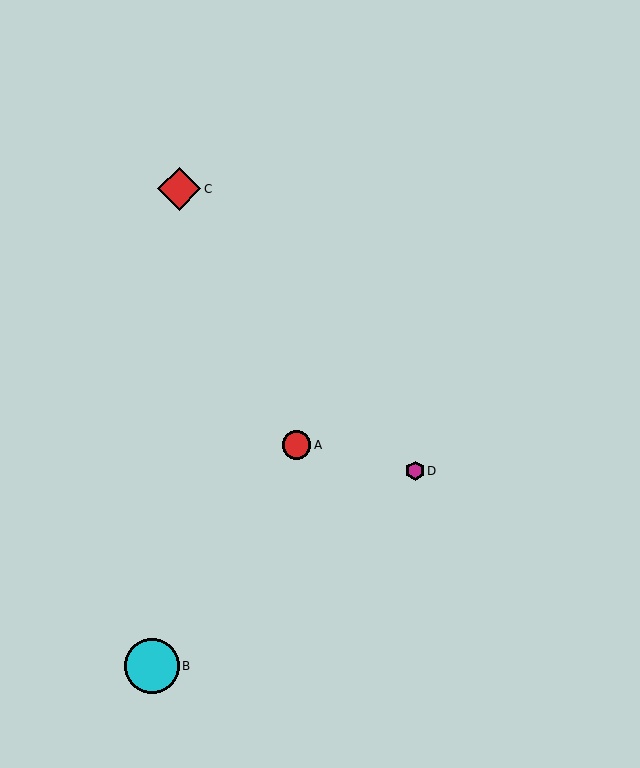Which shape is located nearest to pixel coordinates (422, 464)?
The magenta hexagon (labeled D) at (415, 471) is nearest to that location.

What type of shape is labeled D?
Shape D is a magenta hexagon.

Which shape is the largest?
The cyan circle (labeled B) is the largest.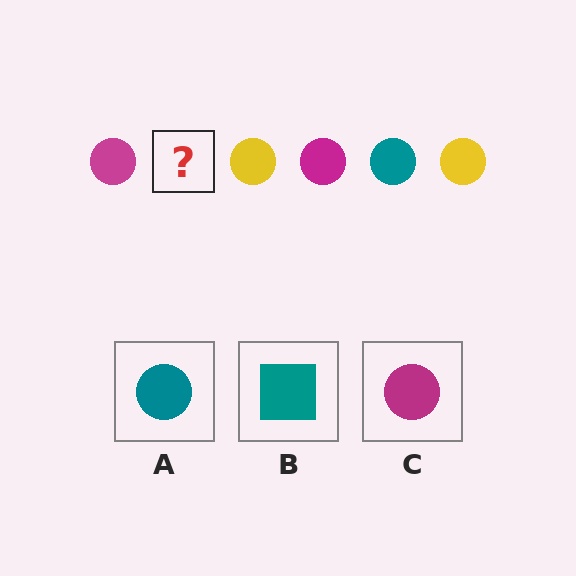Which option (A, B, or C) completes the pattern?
A.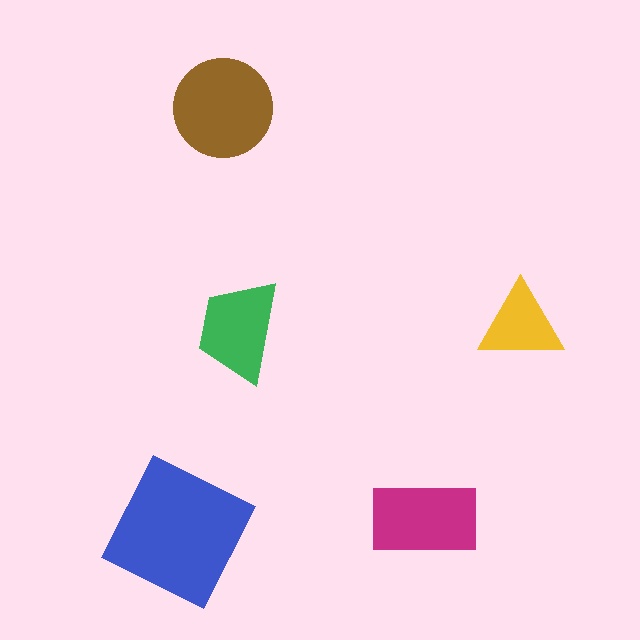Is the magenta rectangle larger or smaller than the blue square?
Smaller.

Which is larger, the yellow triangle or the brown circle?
The brown circle.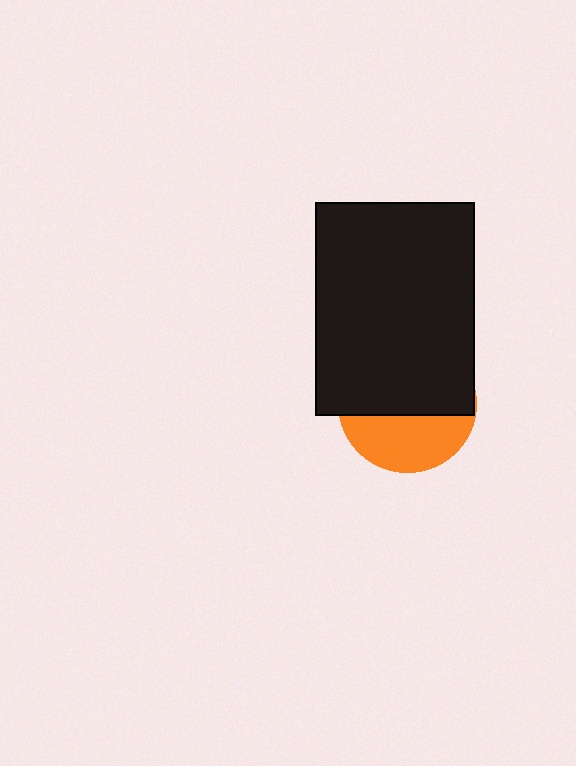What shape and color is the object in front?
The object in front is a black rectangle.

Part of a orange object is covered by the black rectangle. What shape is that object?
It is a circle.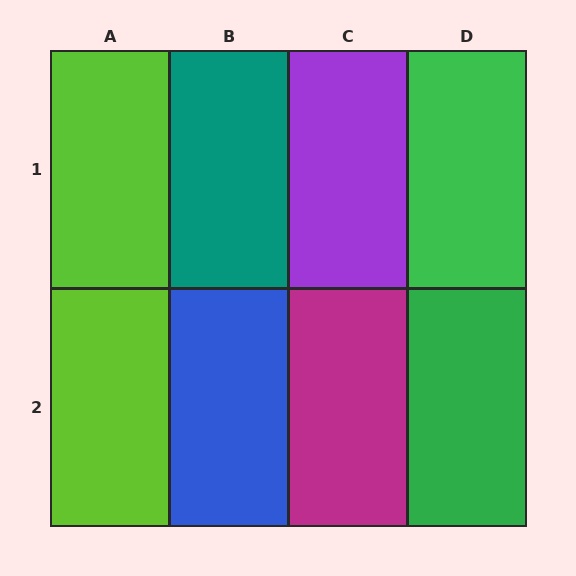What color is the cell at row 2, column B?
Blue.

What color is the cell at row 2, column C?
Magenta.